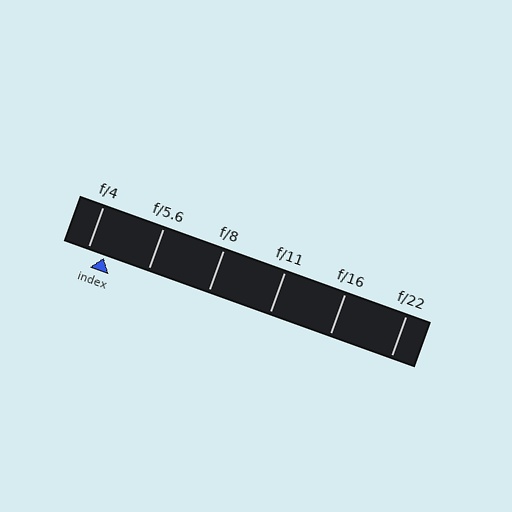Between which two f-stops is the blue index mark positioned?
The index mark is between f/4 and f/5.6.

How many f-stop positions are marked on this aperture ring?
There are 6 f-stop positions marked.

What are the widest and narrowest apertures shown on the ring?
The widest aperture shown is f/4 and the narrowest is f/22.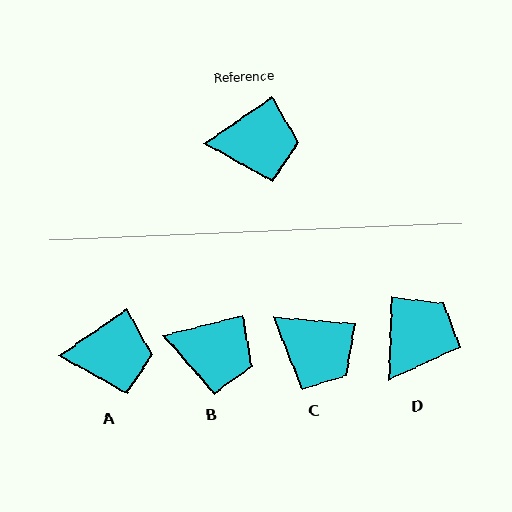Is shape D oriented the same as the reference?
No, it is off by about 54 degrees.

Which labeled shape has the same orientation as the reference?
A.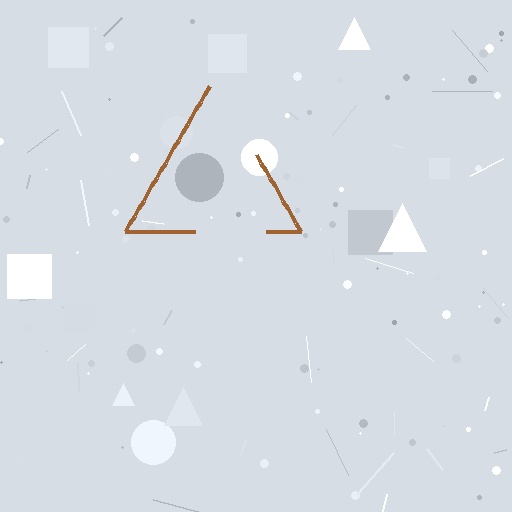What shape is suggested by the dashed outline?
The dashed outline suggests a triangle.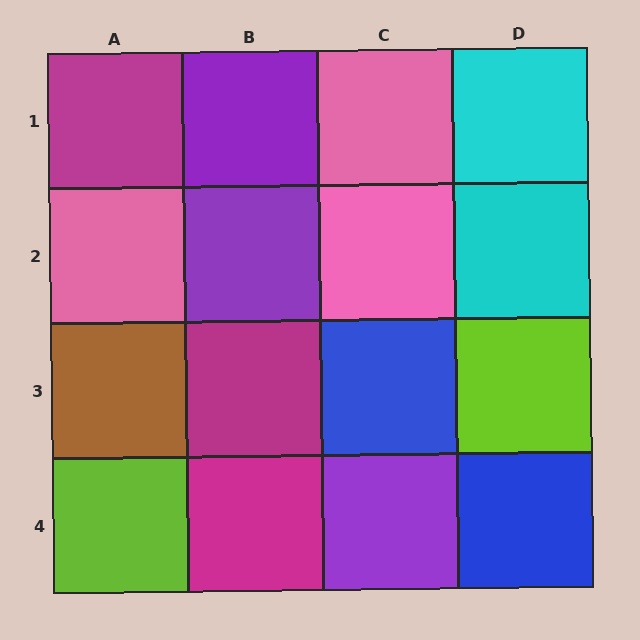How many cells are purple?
3 cells are purple.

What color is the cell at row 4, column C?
Purple.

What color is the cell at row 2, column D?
Cyan.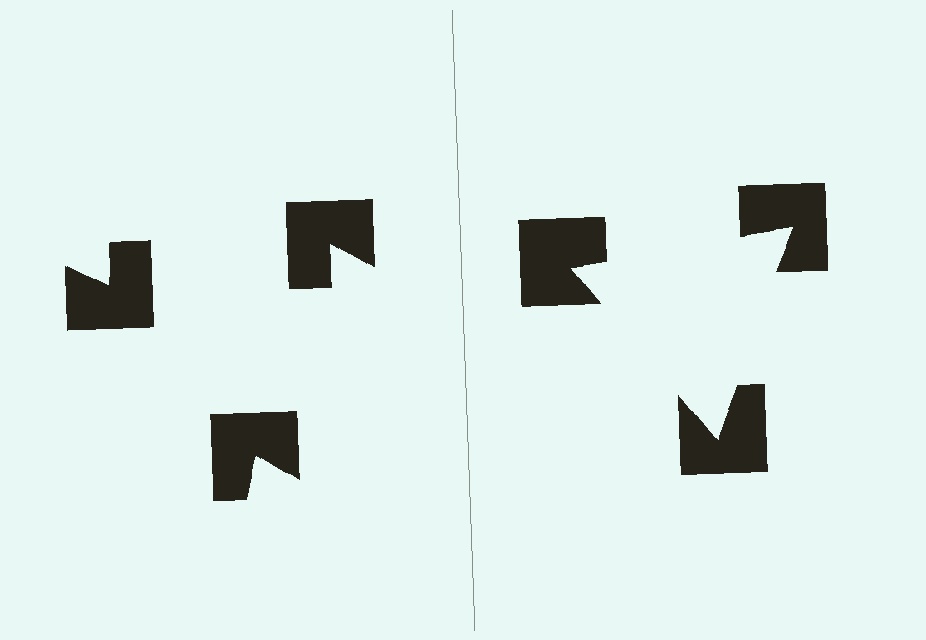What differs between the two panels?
The notched squares are positioned identically on both sides; only the wedge orientations differ. On the right they align to a triangle; on the left they are misaligned.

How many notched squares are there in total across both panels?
6 — 3 on each side.